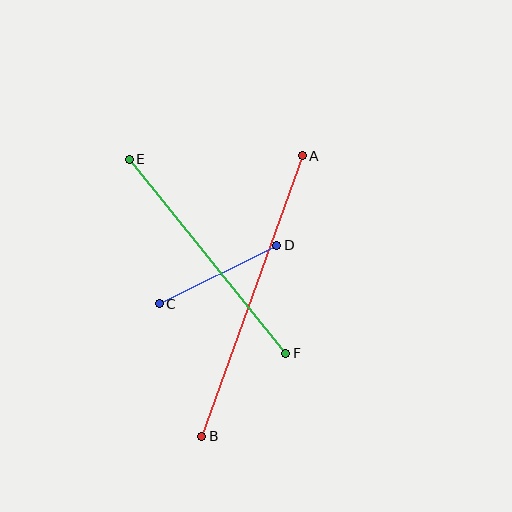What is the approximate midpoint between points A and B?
The midpoint is at approximately (252, 296) pixels.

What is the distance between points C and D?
The distance is approximately 131 pixels.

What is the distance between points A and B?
The distance is approximately 298 pixels.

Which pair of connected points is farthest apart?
Points A and B are farthest apart.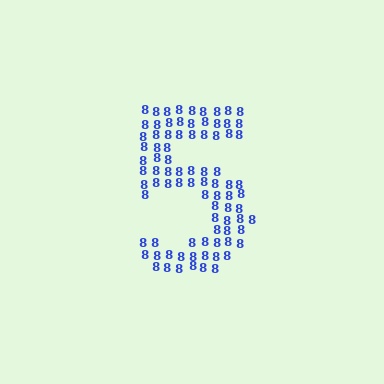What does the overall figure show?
The overall figure shows the digit 5.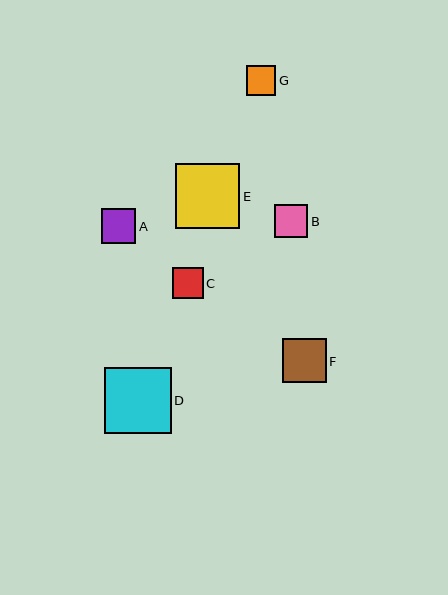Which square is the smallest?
Square G is the smallest with a size of approximately 30 pixels.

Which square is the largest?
Square D is the largest with a size of approximately 66 pixels.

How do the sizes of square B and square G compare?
Square B and square G are approximately the same size.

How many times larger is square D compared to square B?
Square D is approximately 2.0 times the size of square B.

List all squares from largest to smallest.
From largest to smallest: D, E, F, A, B, C, G.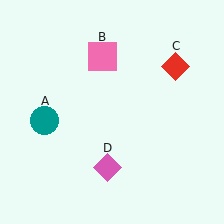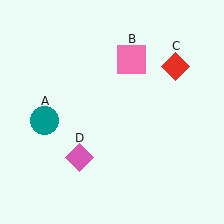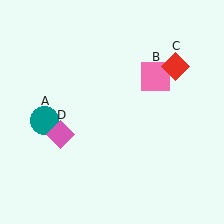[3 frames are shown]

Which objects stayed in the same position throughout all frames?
Teal circle (object A) and red diamond (object C) remained stationary.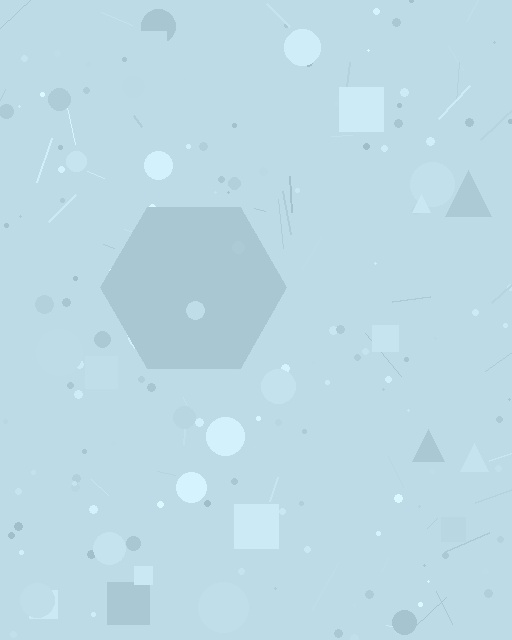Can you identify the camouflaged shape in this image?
The camouflaged shape is a hexagon.